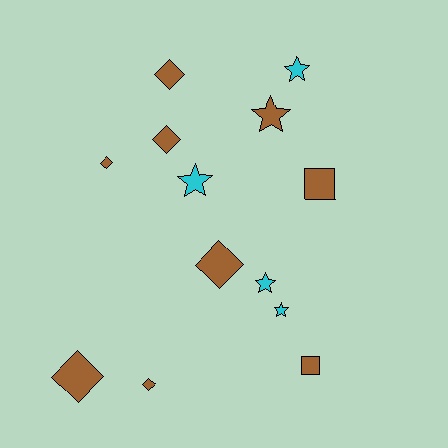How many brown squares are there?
There are 2 brown squares.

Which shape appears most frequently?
Diamond, with 6 objects.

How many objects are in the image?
There are 13 objects.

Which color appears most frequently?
Brown, with 9 objects.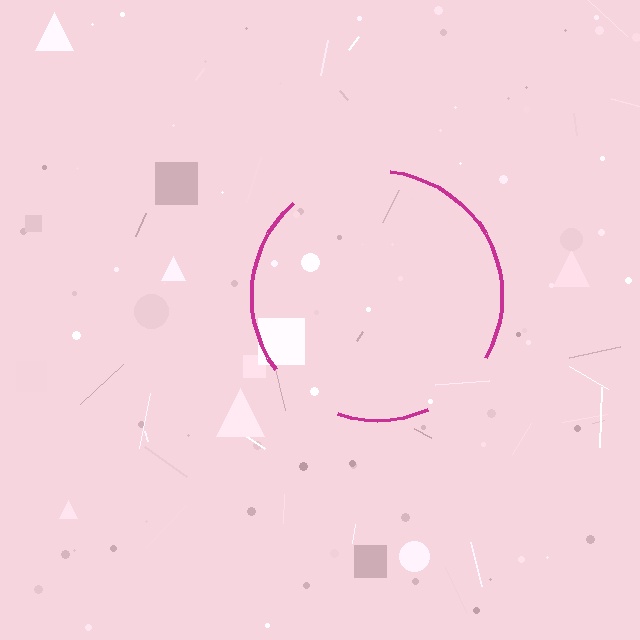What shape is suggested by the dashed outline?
The dashed outline suggests a circle.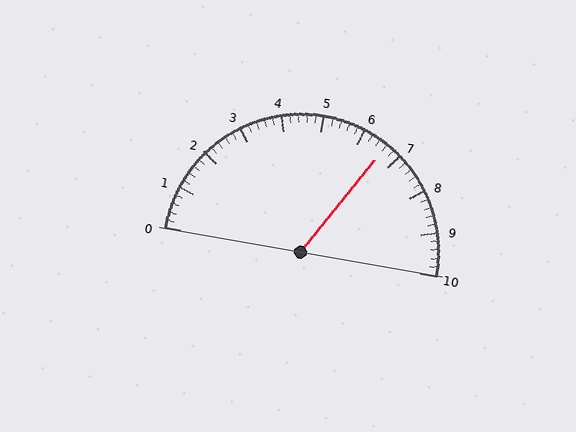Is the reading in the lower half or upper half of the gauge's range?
The reading is in the upper half of the range (0 to 10).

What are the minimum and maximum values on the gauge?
The gauge ranges from 0 to 10.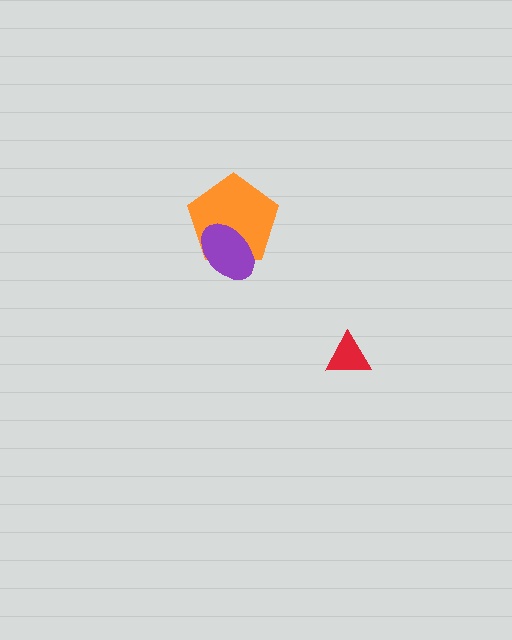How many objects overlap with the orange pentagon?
1 object overlaps with the orange pentagon.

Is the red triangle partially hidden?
No, no other shape covers it.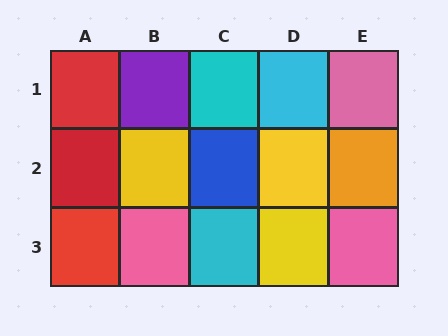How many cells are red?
3 cells are red.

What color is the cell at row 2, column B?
Yellow.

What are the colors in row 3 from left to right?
Red, pink, cyan, yellow, pink.